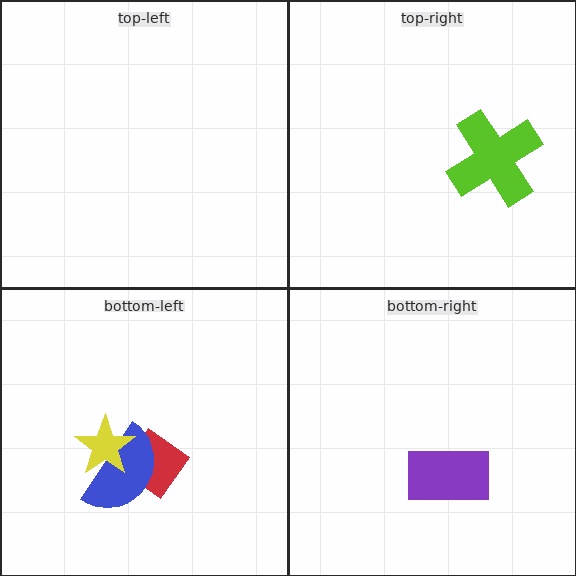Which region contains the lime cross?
The top-right region.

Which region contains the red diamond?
The bottom-left region.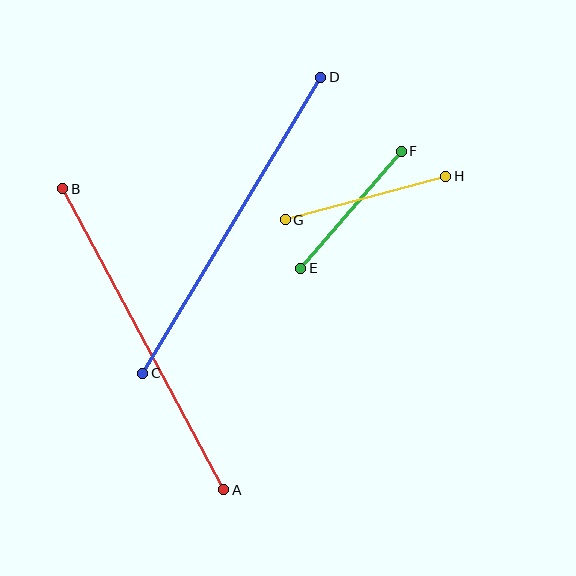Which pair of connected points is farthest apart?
Points C and D are farthest apart.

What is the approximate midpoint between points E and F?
The midpoint is at approximately (351, 210) pixels.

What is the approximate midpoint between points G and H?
The midpoint is at approximately (365, 198) pixels.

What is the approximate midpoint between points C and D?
The midpoint is at approximately (232, 225) pixels.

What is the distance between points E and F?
The distance is approximately 154 pixels.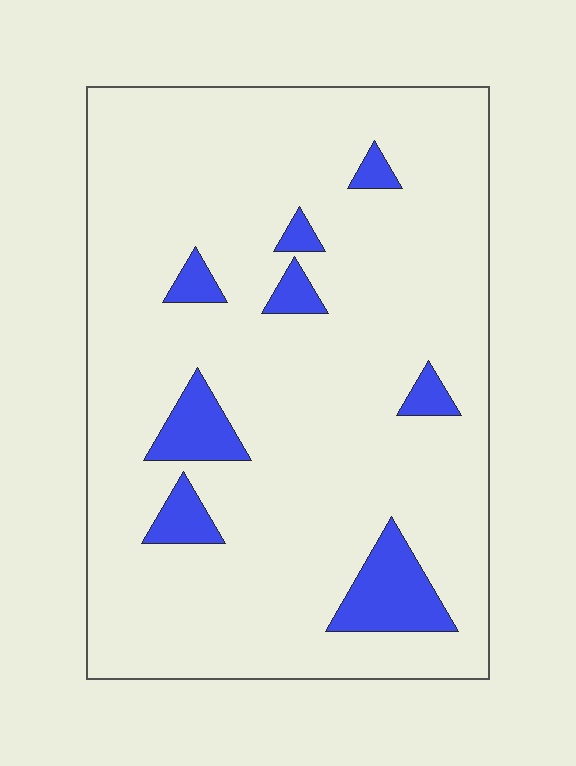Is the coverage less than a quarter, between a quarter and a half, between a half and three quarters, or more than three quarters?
Less than a quarter.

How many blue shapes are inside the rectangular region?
8.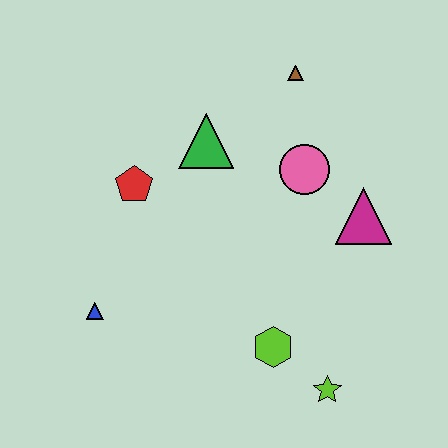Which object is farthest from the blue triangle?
The brown triangle is farthest from the blue triangle.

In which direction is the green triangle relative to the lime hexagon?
The green triangle is above the lime hexagon.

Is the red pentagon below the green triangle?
Yes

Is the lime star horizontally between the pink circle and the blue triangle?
No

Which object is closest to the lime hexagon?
The lime star is closest to the lime hexagon.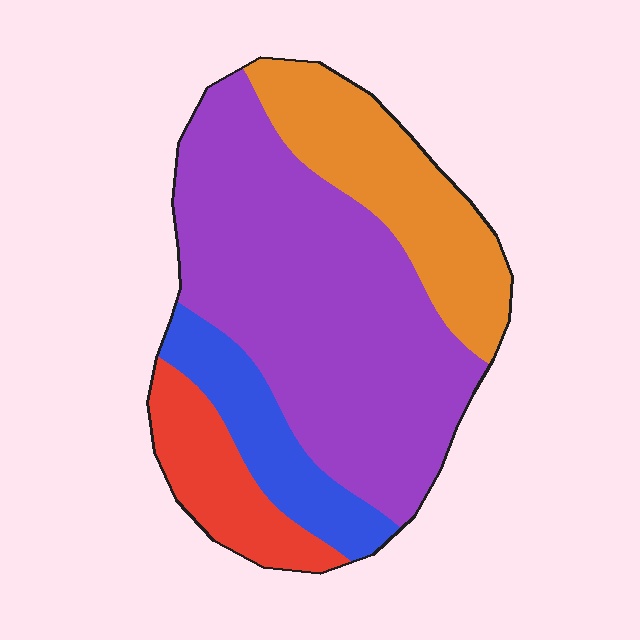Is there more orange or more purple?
Purple.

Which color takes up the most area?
Purple, at roughly 55%.